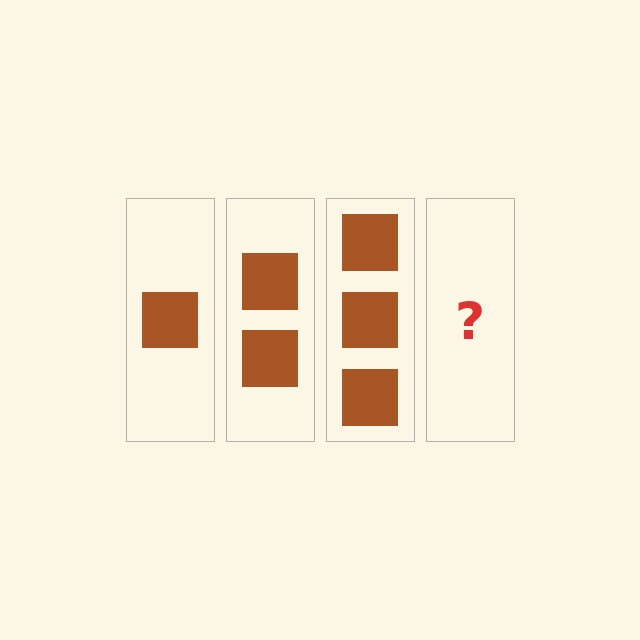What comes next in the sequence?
The next element should be 4 squares.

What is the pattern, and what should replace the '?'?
The pattern is that each step adds one more square. The '?' should be 4 squares.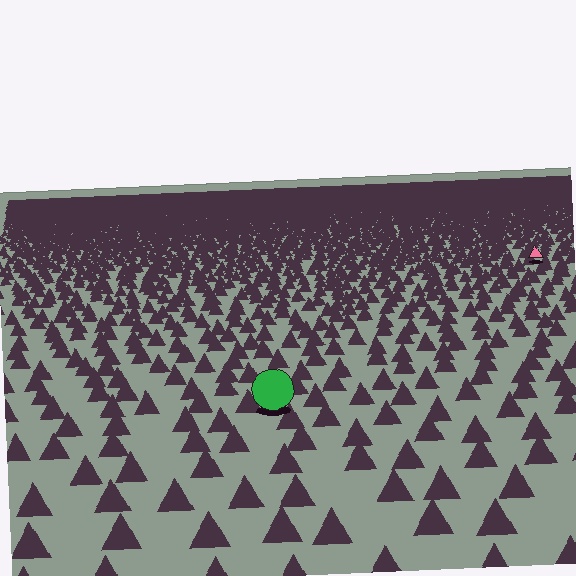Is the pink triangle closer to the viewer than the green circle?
No. The green circle is closer — you can tell from the texture gradient: the ground texture is coarser near it.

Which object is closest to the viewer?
The green circle is closest. The texture marks near it are larger and more spread out.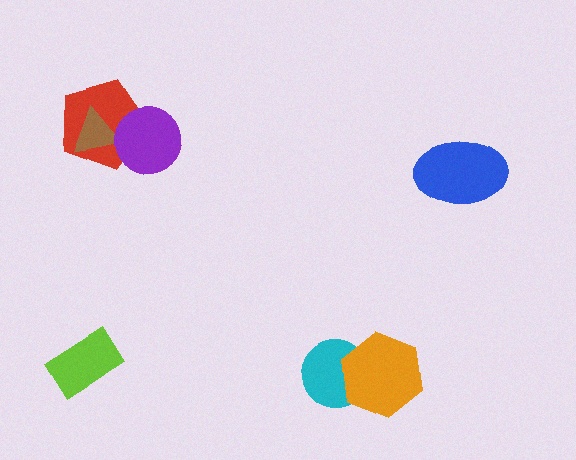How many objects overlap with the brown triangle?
2 objects overlap with the brown triangle.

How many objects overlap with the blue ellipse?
0 objects overlap with the blue ellipse.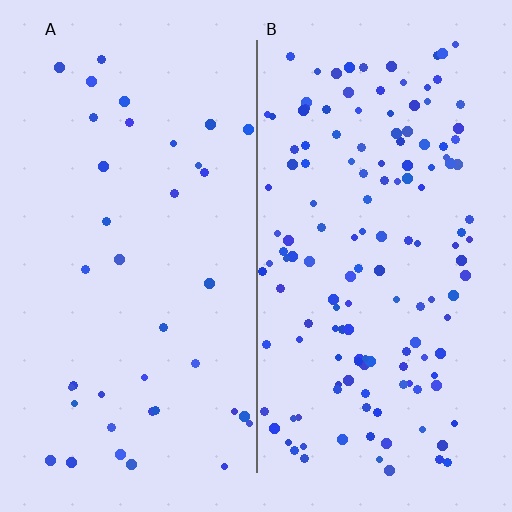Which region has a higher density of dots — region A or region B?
B (the right).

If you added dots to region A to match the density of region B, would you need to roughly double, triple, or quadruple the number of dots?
Approximately quadruple.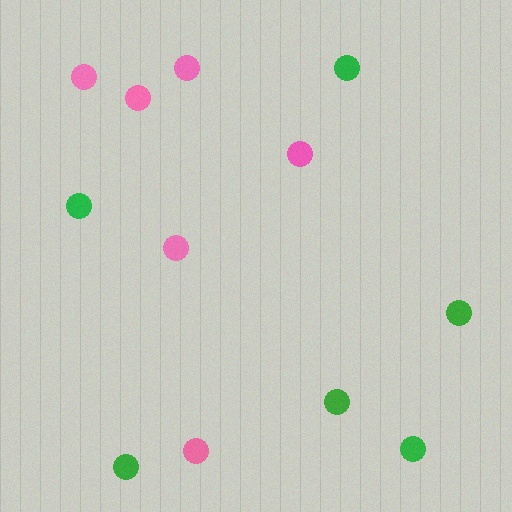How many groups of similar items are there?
There are 2 groups: one group of green circles (6) and one group of pink circles (6).